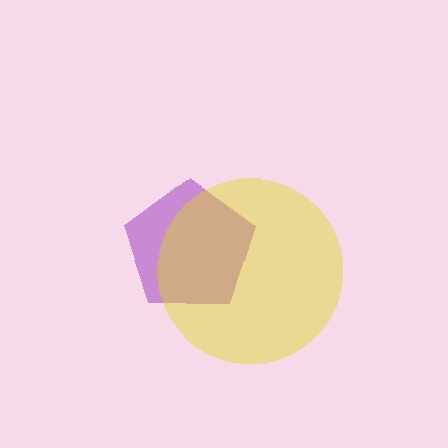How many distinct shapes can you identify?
There are 2 distinct shapes: a purple pentagon, a yellow circle.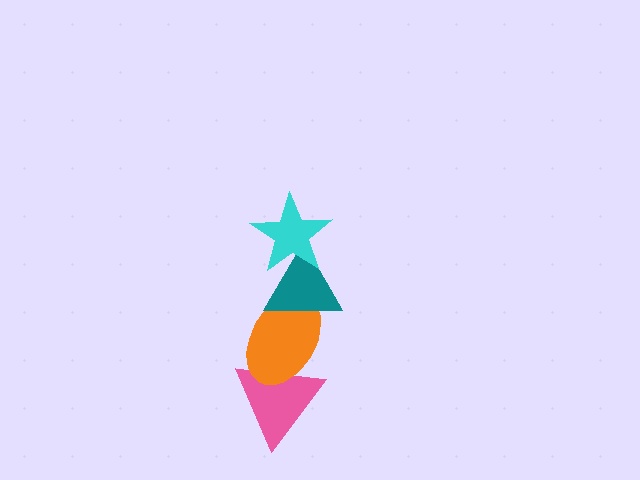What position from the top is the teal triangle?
The teal triangle is 2nd from the top.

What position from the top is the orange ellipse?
The orange ellipse is 3rd from the top.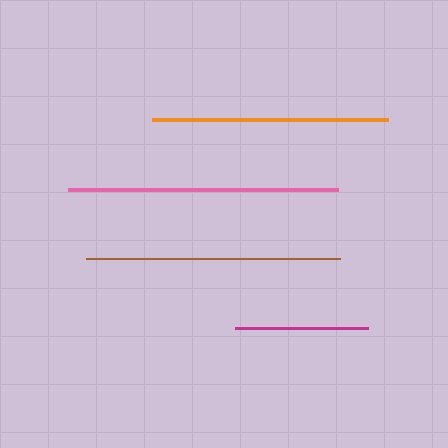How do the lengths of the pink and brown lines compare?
The pink and brown lines are approximately the same length.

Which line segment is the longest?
The pink line is the longest at approximately 270 pixels.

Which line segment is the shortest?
The magenta line is the shortest at approximately 132 pixels.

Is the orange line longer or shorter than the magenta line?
The orange line is longer than the magenta line.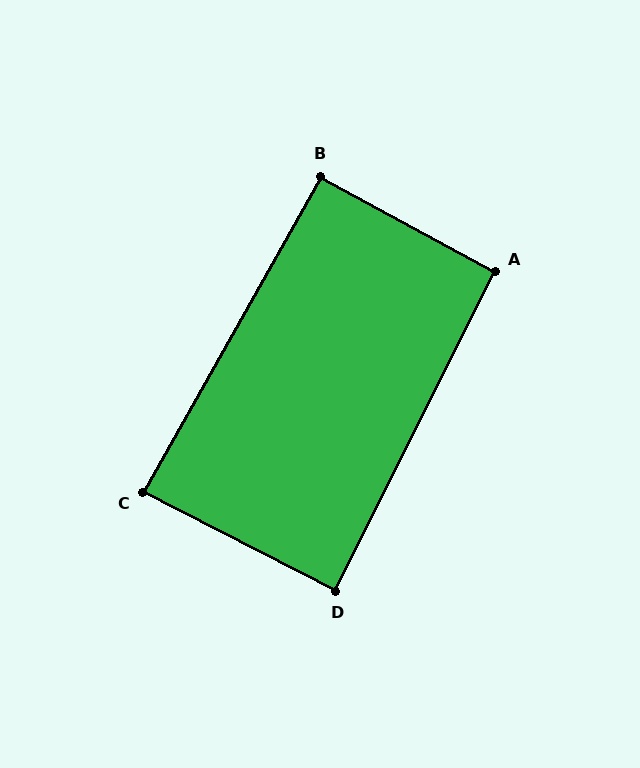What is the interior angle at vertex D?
Approximately 89 degrees (approximately right).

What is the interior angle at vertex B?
Approximately 91 degrees (approximately right).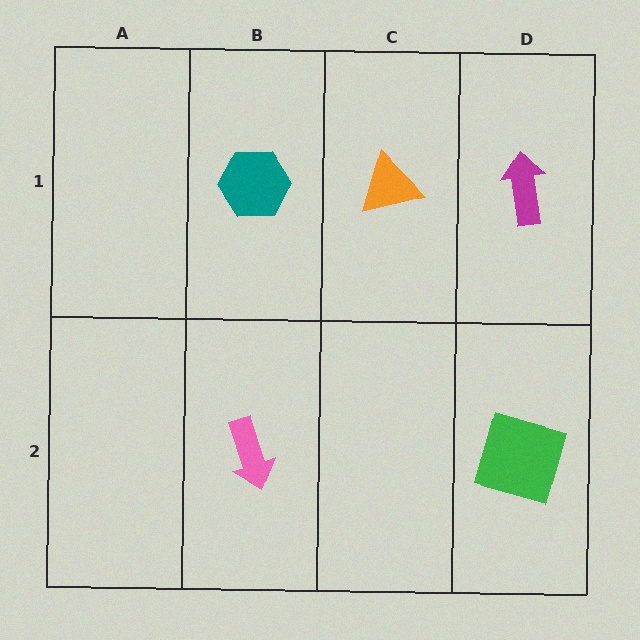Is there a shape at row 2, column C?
No, that cell is empty.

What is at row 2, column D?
A green square.